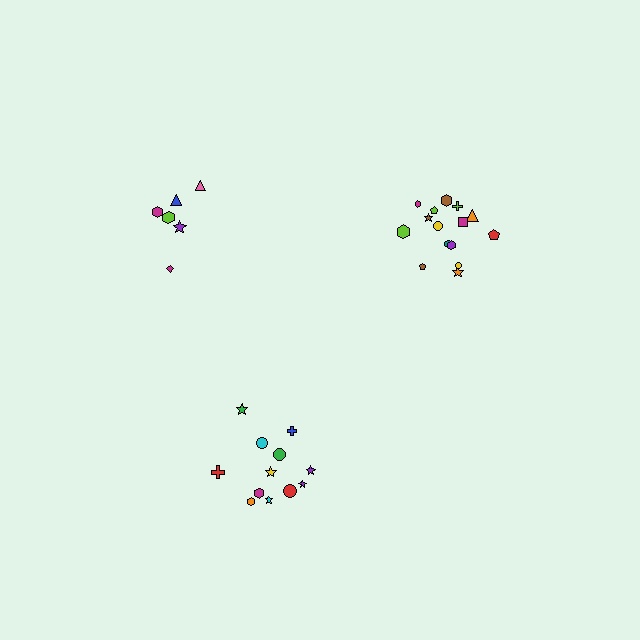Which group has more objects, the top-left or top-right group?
The top-right group.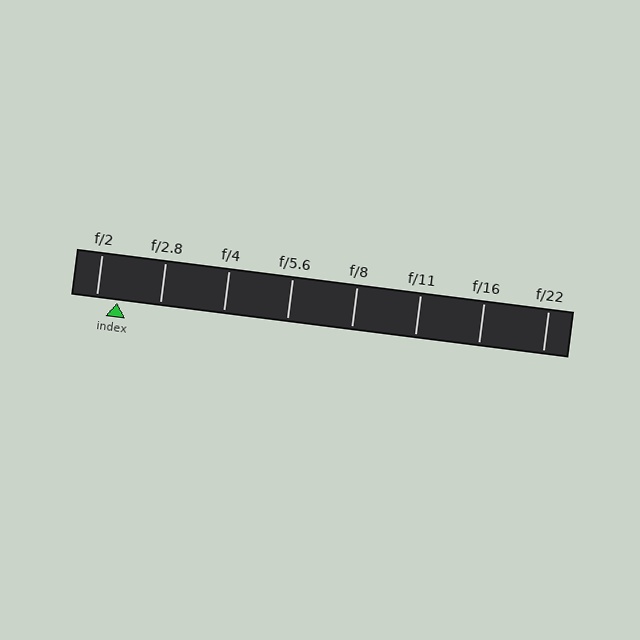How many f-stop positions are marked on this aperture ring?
There are 8 f-stop positions marked.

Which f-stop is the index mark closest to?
The index mark is closest to f/2.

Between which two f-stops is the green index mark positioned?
The index mark is between f/2 and f/2.8.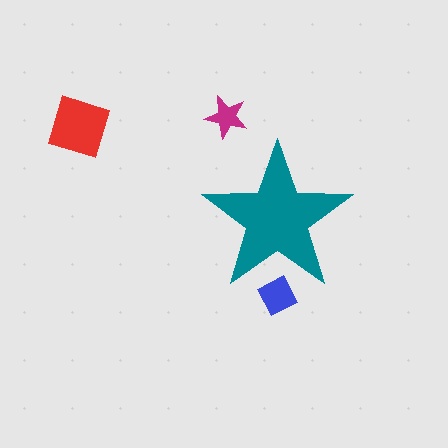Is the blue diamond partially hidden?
Yes, the blue diamond is partially hidden behind the teal star.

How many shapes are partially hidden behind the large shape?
1 shape is partially hidden.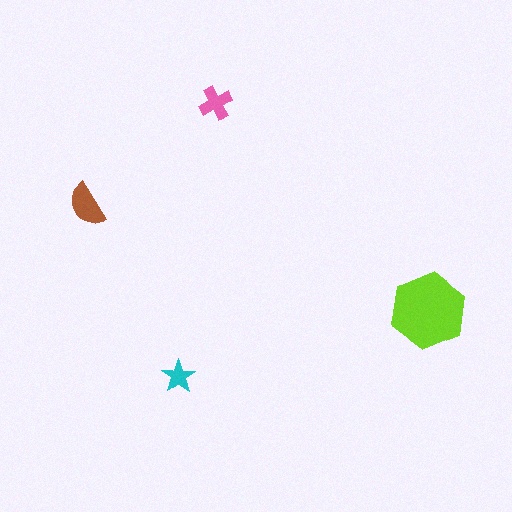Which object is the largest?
The lime hexagon.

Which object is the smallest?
The cyan star.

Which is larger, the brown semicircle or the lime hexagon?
The lime hexagon.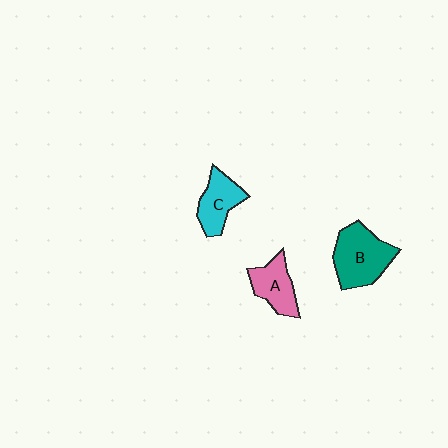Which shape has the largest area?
Shape B (teal).